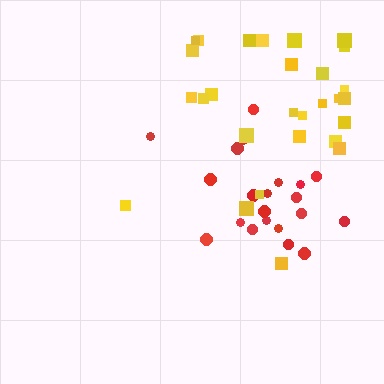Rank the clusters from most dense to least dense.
yellow, red.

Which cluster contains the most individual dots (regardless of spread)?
Yellow (29).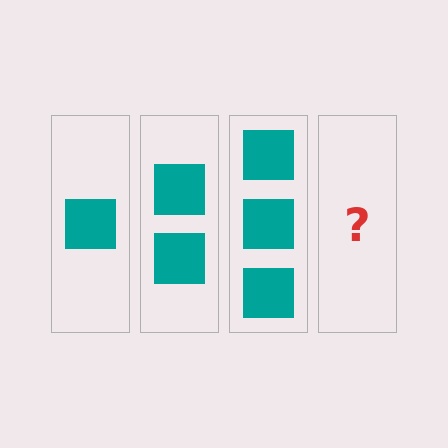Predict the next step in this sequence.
The next step is 4 squares.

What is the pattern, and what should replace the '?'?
The pattern is that each step adds one more square. The '?' should be 4 squares.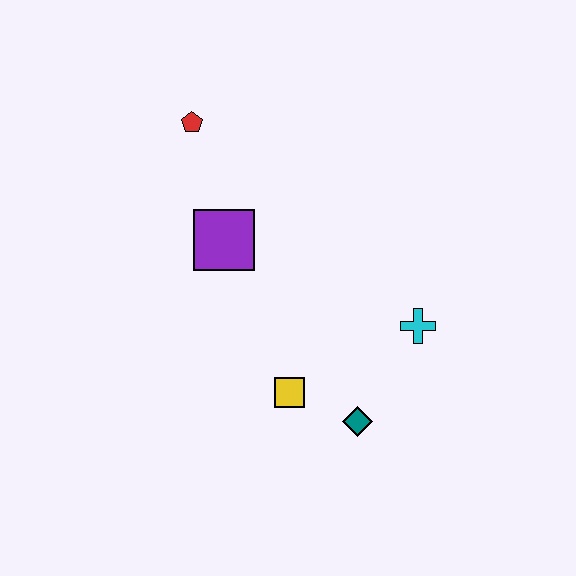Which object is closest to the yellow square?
The teal diamond is closest to the yellow square.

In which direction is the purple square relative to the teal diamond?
The purple square is above the teal diamond.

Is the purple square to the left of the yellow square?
Yes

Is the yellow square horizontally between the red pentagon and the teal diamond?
Yes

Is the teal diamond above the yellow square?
No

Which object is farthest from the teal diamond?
The red pentagon is farthest from the teal diamond.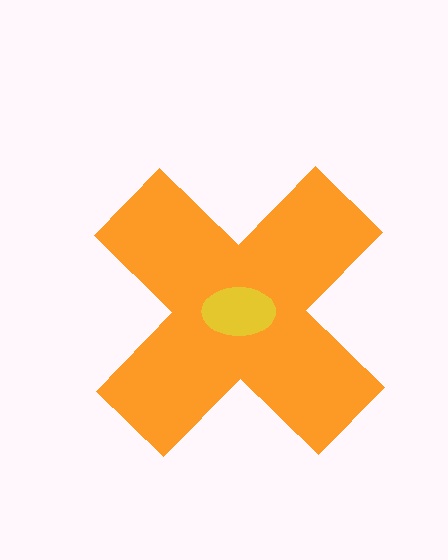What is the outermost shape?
The orange cross.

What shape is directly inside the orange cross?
The yellow ellipse.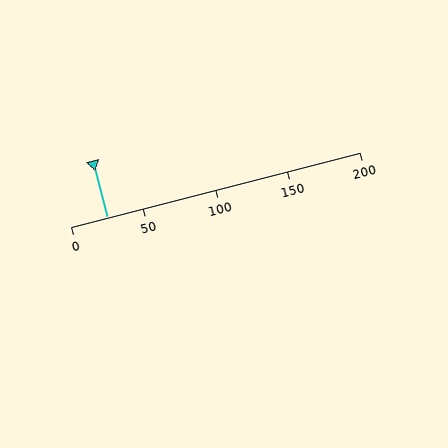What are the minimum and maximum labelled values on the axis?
The axis runs from 0 to 200.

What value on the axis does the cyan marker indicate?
The marker indicates approximately 25.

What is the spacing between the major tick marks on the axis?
The major ticks are spaced 50 apart.